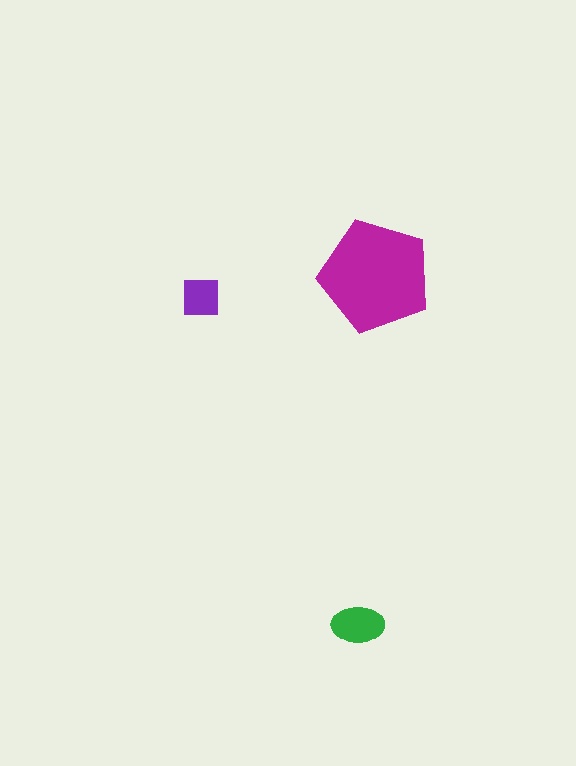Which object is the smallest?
The purple square.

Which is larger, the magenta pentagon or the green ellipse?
The magenta pentagon.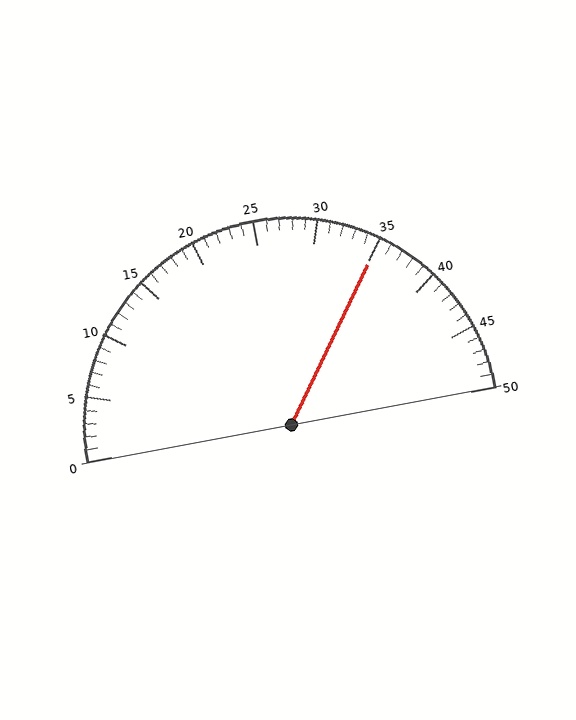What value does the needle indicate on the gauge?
The needle indicates approximately 35.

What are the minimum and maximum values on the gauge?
The gauge ranges from 0 to 50.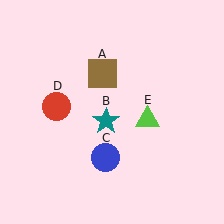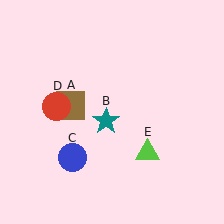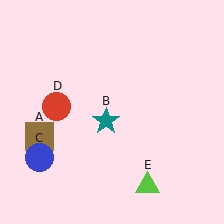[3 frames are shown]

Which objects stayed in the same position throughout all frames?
Teal star (object B) and red circle (object D) remained stationary.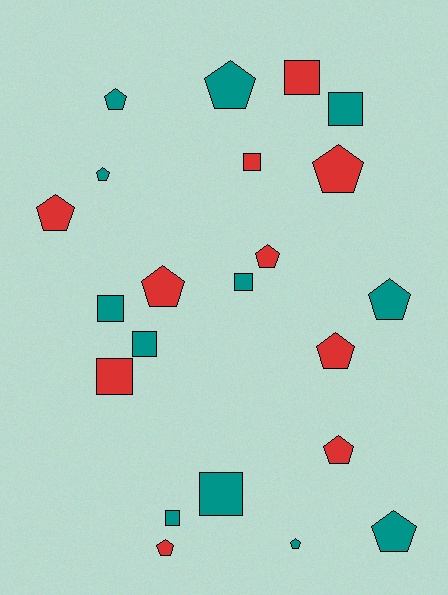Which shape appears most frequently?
Pentagon, with 13 objects.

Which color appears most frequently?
Teal, with 12 objects.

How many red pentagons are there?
There are 7 red pentagons.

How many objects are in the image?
There are 22 objects.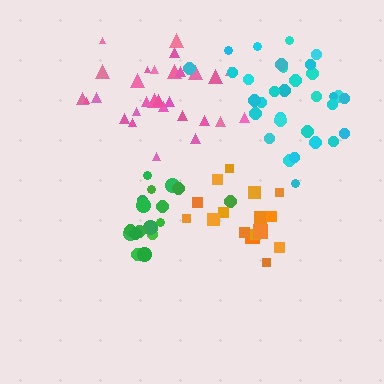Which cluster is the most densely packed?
Green.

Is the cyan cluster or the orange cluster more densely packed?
Orange.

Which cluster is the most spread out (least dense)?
Cyan.